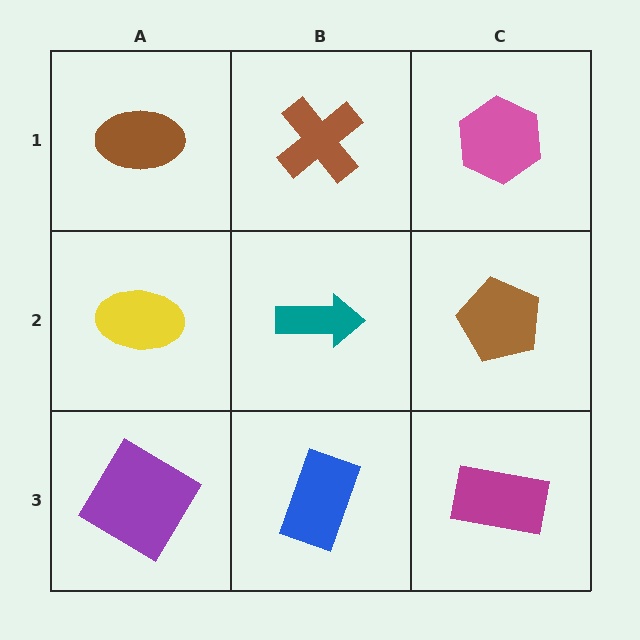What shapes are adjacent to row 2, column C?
A pink hexagon (row 1, column C), a magenta rectangle (row 3, column C), a teal arrow (row 2, column B).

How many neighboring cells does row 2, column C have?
3.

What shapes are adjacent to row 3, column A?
A yellow ellipse (row 2, column A), a blue rectangle (row 3, column B).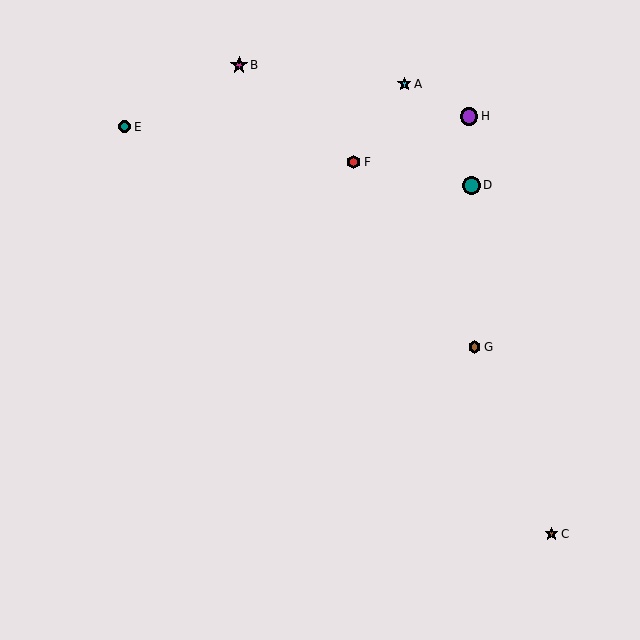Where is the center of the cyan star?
The center of the cyan star is at (404, 84).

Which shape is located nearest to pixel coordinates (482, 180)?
The teal circle (labeled D) at (472, 185) is nearest to that location.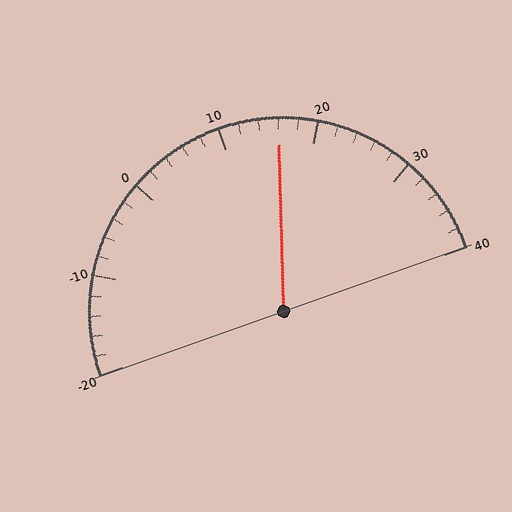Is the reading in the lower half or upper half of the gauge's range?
The reading is in the upper half of the range (-20 to 40).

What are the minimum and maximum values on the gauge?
The gauge ranges from -20 to 40.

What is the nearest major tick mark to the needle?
The nearest major tick mark is 20.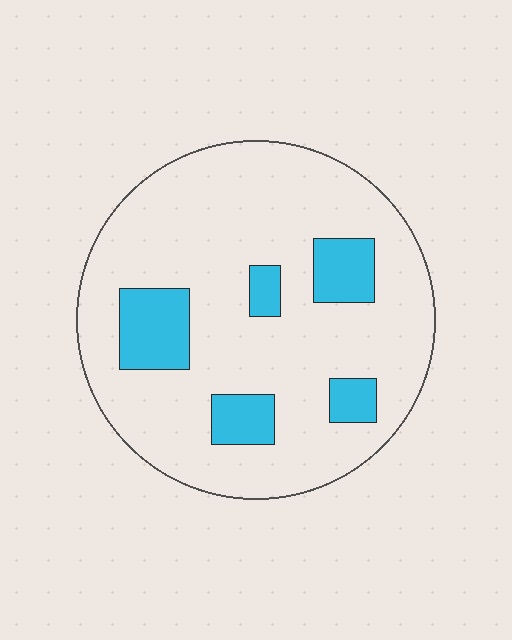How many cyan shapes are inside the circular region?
5.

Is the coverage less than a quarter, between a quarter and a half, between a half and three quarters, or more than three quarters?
Less than a quarter.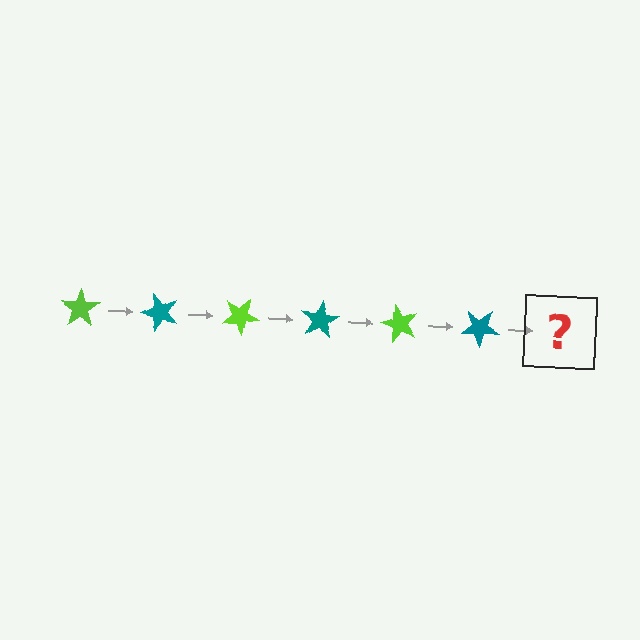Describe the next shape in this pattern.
It should be a lime star, rotated 300 degrees from the start.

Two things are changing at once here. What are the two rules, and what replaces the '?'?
The two rules are that it rotates 50 degrees each step and the color cycles through lime and teal. The '?' should be a lime star, rotated 300 degrees from the start.